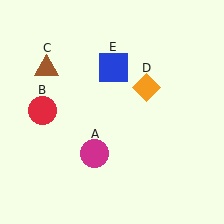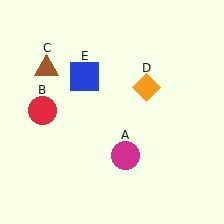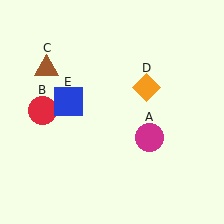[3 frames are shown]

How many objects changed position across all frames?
2 objects changed position: magenta circle (object A), blue square (object E).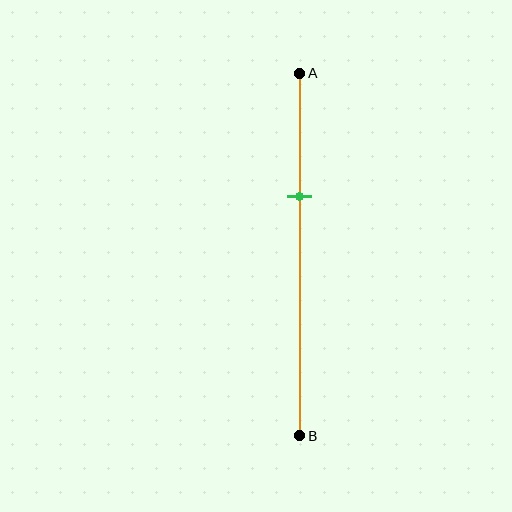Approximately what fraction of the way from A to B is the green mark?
The green mark is approximately 35% of the way from A to B.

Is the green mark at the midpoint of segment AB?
No, the mark is at about 35% from A, not at the 50% midpoint.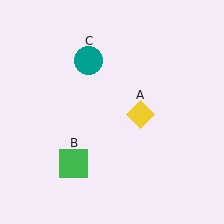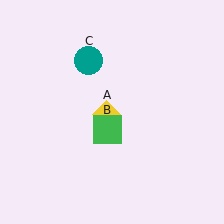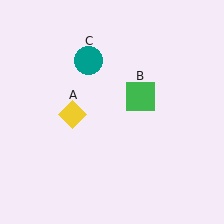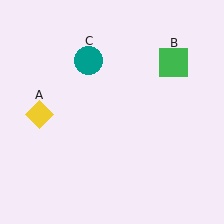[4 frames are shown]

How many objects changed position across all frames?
2 objects changed position: yellow diamond (object A), green square (object B).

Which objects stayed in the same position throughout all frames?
Teal circle (object C) remained stationary.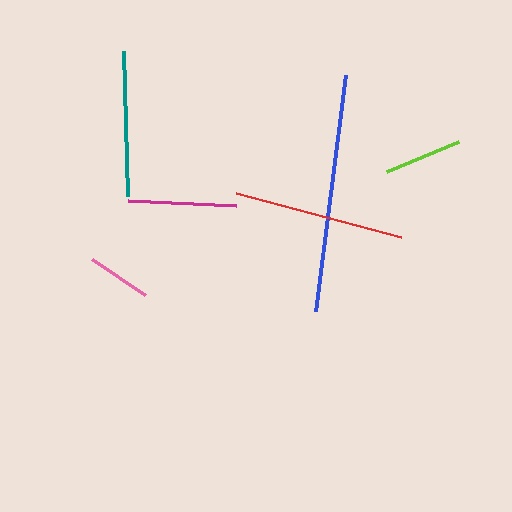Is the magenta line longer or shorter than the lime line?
The magenta line is longer than the lime line.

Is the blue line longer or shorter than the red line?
The blue line is longer than the red line.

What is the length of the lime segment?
The lime segment is approximately 78 pixels long.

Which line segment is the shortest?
The pink line is the shortest at approximately 64 pixels.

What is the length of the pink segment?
The pink segment is approximately 64 pixels long.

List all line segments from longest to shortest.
From longest to shortest: blue, red, teal, magenta, lime, pink.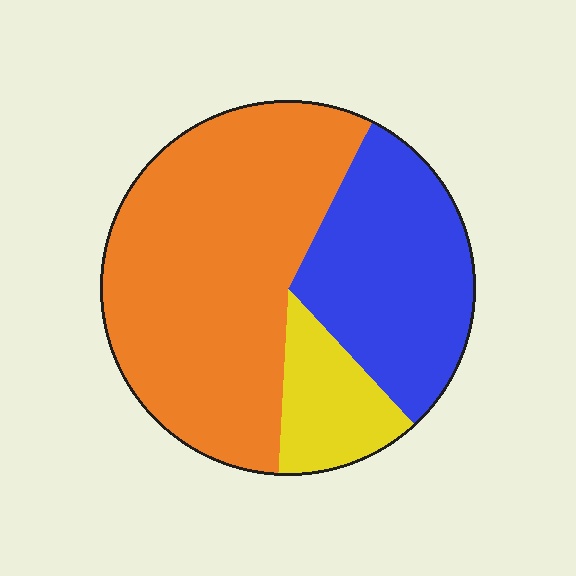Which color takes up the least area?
Yellow, at roughly 15%.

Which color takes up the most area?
Orange, at roughly 55%.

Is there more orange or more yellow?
Orange.